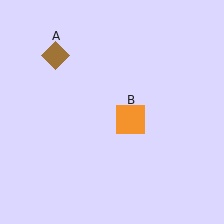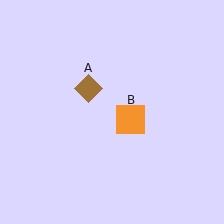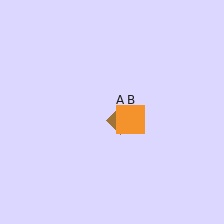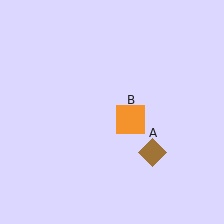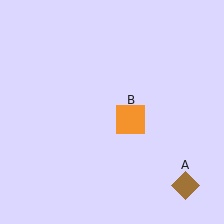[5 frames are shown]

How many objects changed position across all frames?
1 object changed position: brown diamond (object A).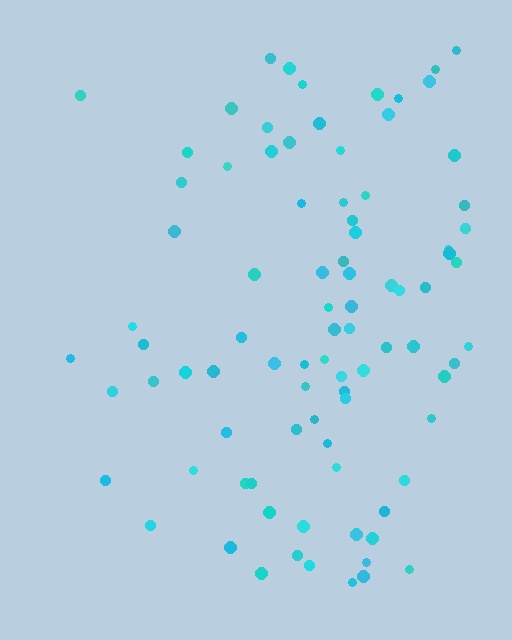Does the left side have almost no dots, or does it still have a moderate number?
Still a moderate number, just noticeably fewer than the right.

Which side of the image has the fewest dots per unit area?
The left.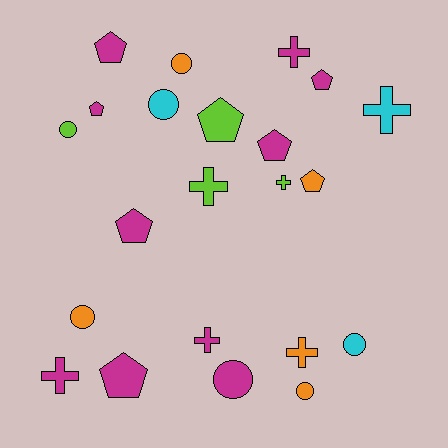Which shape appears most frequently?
Pentagon, with 8 objects.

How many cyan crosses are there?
There is 1 cyan cross.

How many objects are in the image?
There are 22 objects.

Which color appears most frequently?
Magenta, with 10 objects.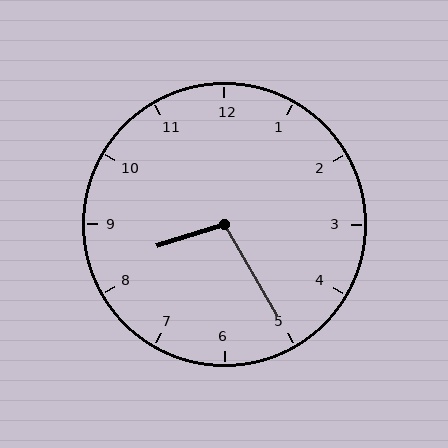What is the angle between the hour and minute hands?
Approximately 102 degrees.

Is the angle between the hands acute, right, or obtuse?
It is obtuse.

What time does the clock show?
8:25.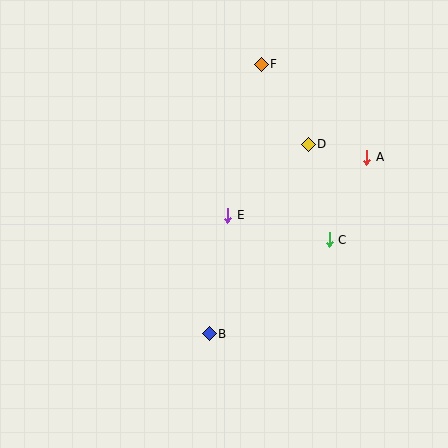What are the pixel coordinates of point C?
Point C is at (329, 240).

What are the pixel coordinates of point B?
Point B is at (209, 334).